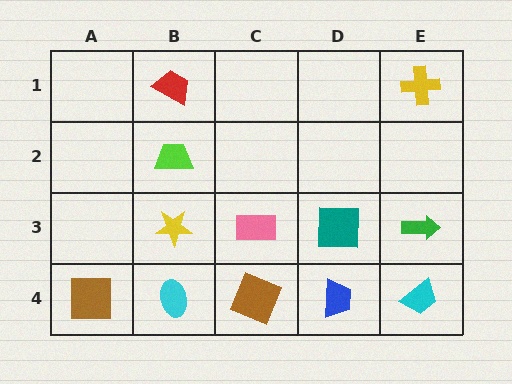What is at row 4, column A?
A brown square.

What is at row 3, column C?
A pink rectangle.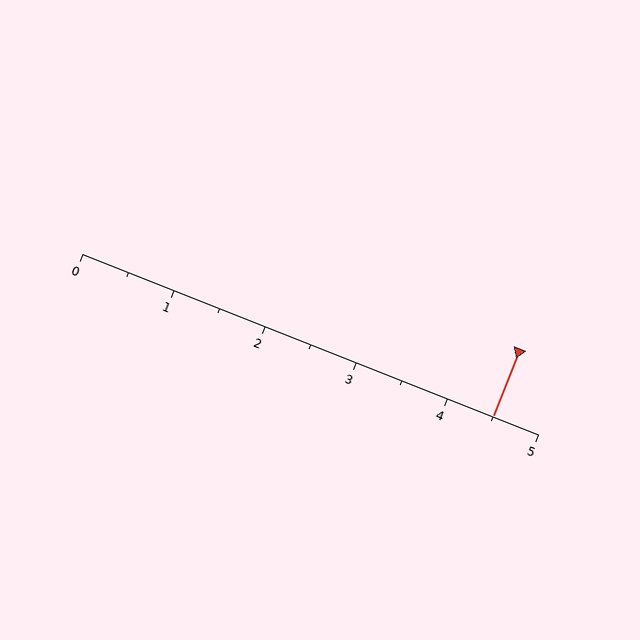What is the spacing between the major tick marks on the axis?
The major ticks are spaced 1 apart.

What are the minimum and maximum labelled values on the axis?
The axis runs from 0 to 5.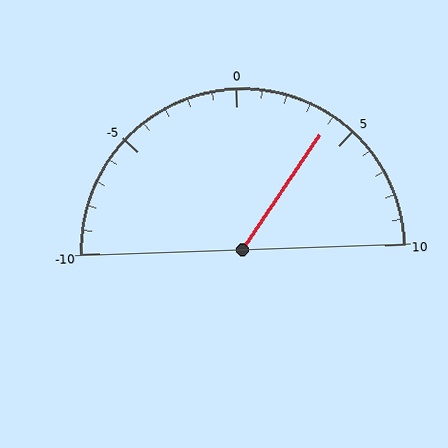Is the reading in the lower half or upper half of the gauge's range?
The reading is in the upper half of the range (-10 to 10).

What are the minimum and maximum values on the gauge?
The gauge ranges from -10 to 10.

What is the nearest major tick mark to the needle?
The nearest major tick mark is 5.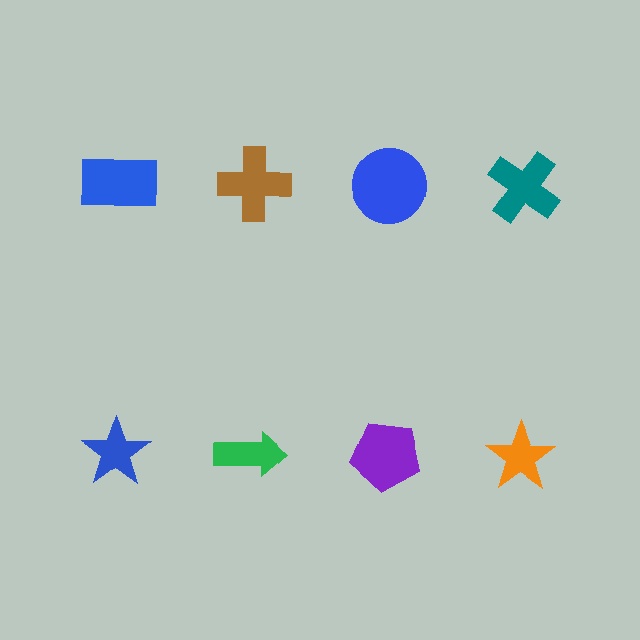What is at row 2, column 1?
A blue star.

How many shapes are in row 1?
4 shapes.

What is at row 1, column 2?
A brown cross.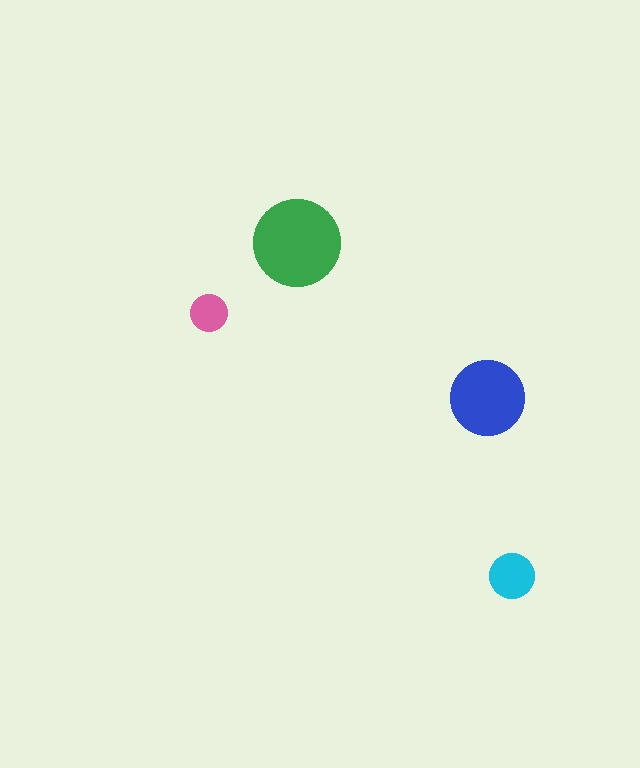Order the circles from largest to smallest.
the green one, the blue one, the cyan one, the pink one.